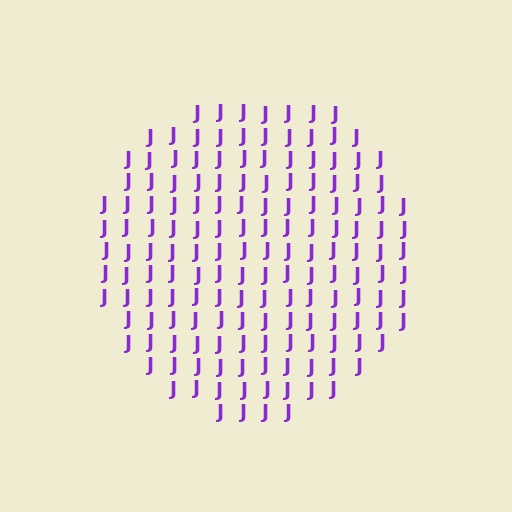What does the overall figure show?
The overall figure shows a circle.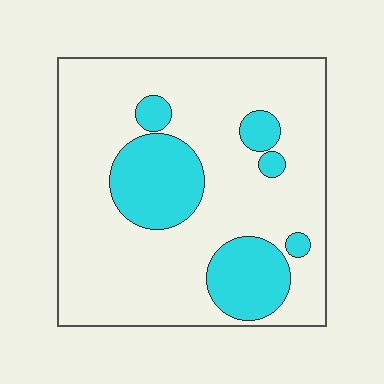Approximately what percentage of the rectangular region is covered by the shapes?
Approximately 25%.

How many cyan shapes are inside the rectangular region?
6.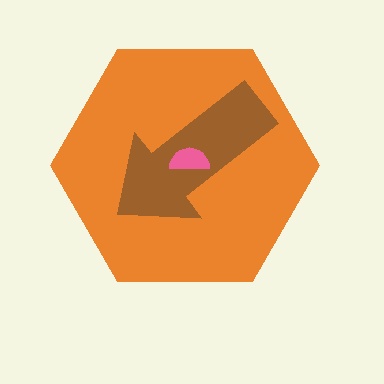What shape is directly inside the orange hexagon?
The brown arrow.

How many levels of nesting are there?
3.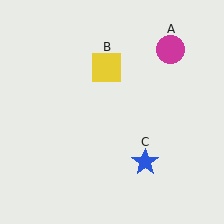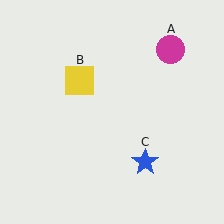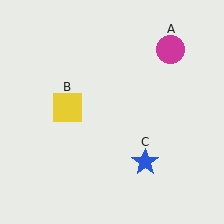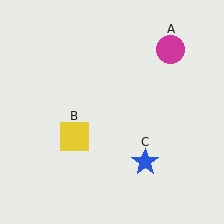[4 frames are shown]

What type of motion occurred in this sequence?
The yellow square (object B) rotated counterclockwise around the center of the scene.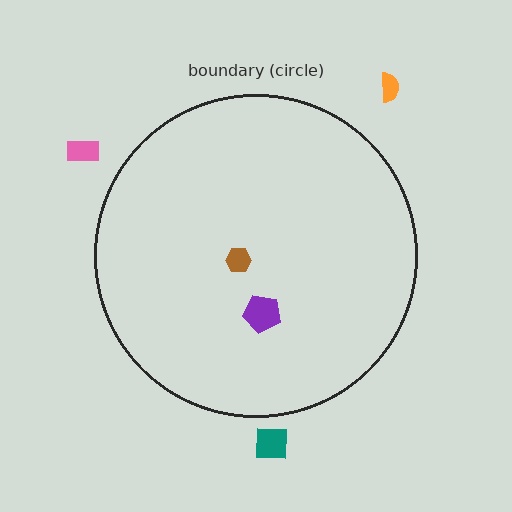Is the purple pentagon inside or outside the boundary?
Inside.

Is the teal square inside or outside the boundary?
Outside.